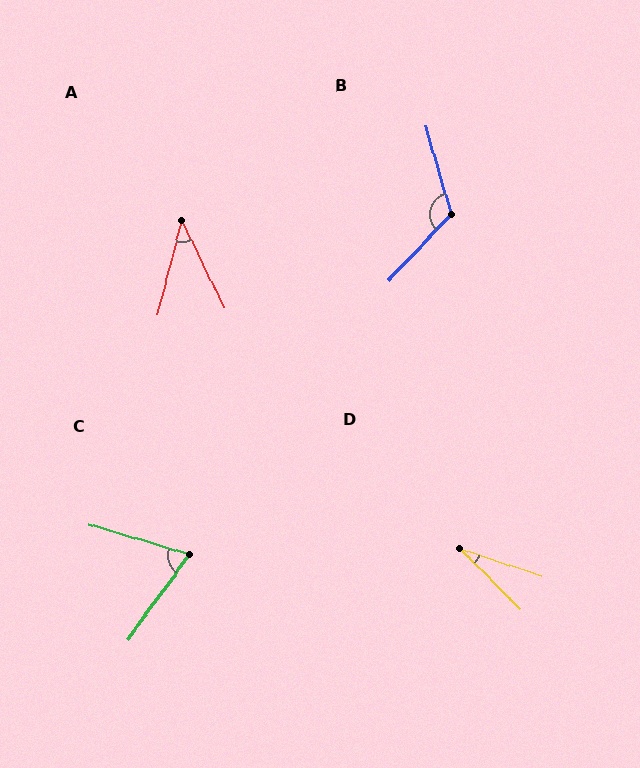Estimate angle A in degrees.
Approximately 41 degrees.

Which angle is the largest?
B, at approximately 121 degrees.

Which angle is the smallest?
D, at approximately 26 degrees.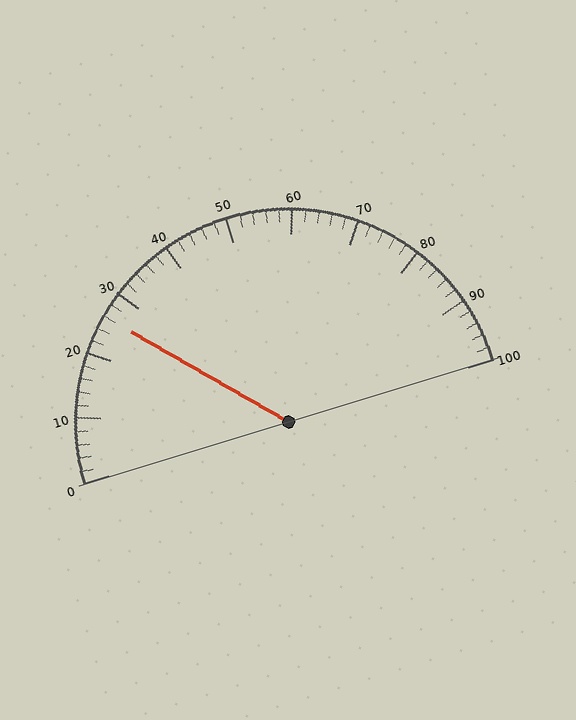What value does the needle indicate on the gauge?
The needle indicates approximately 26.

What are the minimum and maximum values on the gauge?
The gauge ranges from 0 to 100.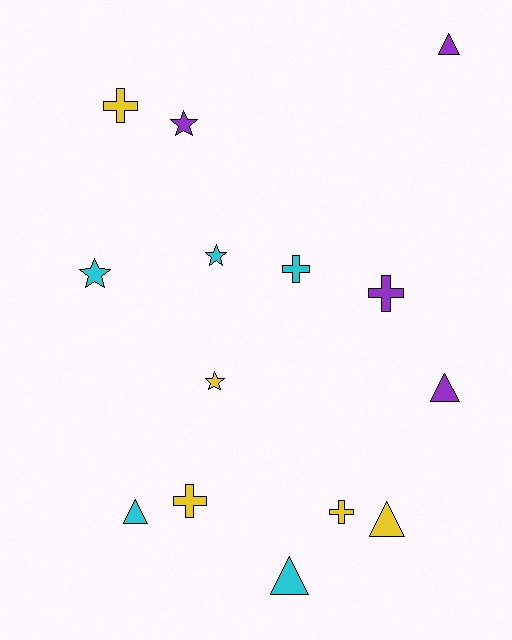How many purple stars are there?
There is 1 purple star.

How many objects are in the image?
There are 14 objects.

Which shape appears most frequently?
Triangle, with 5 objects.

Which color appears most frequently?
Cyan, with 5 objects.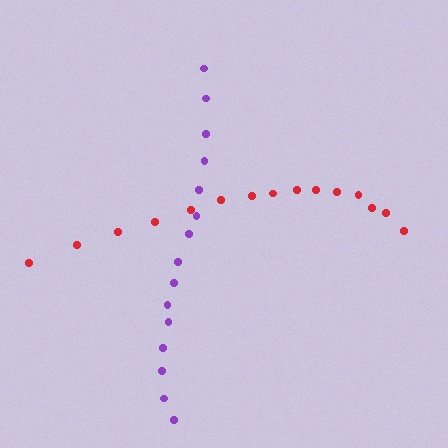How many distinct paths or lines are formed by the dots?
There are 2 distinct paths.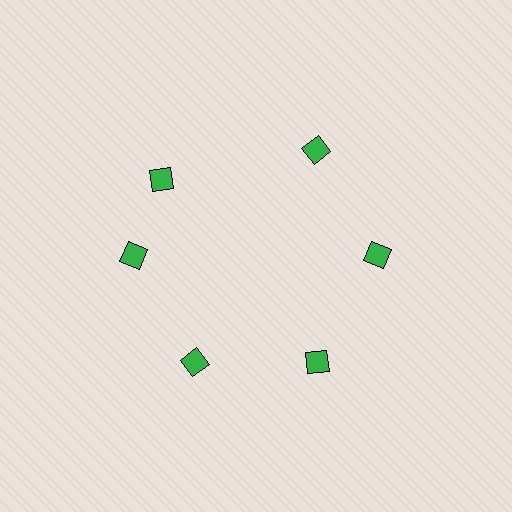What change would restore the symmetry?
The symmetry would be restored by rotating it back into even spacing with its neighbors so that all 6 diamonds sit at equal angles and equal distance from the center.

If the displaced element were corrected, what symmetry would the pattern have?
It would have 6-fold rotational symmetry — the pattern would map onto itself every 60 degrees.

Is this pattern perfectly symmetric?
No. The 6 green diamonds are arranged in a ring, but one element near the 11 o'clock position is rotated out of alignment along the ring, breaking the 6-fold rotational symmetry.